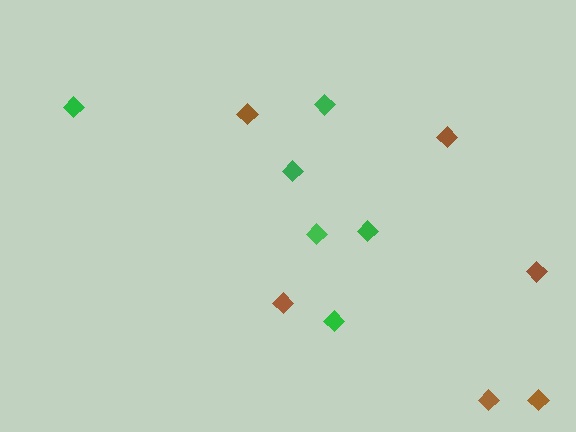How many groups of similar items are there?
There are 2 groups: one group of green diamonds (6) and one group of brown diamonds (6).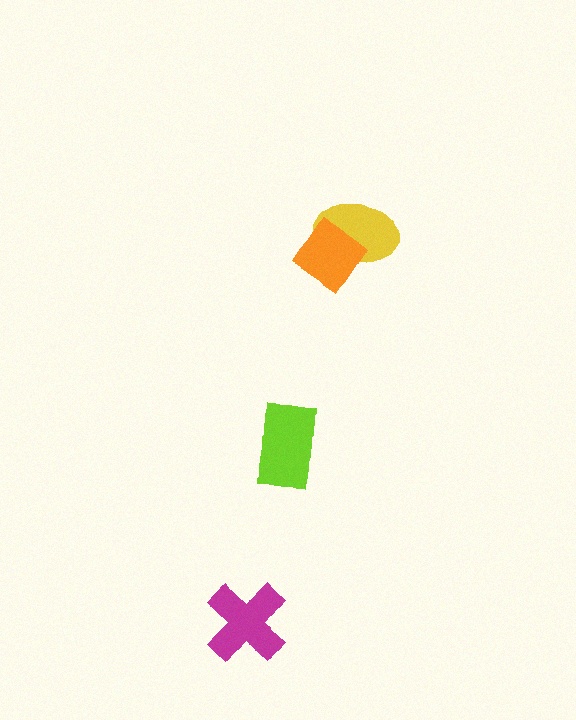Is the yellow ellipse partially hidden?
Yes, it is partially covered by another shape.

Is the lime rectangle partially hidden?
No, no other shape covers it.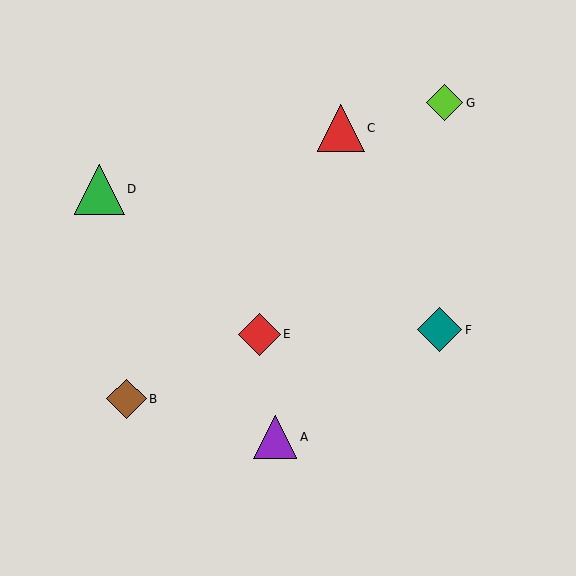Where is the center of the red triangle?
The center of the red triangle is at (341, 128).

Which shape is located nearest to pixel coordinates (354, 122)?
The red triangle (labeled C) at (341, 128) is nearest to that location.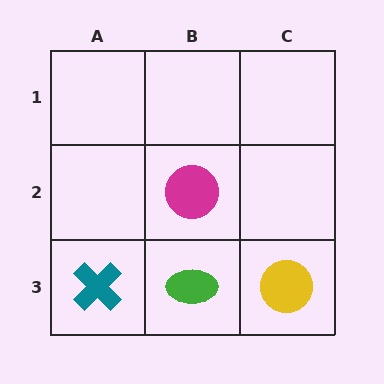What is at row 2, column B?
A magenta circle.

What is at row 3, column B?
A green ellipse.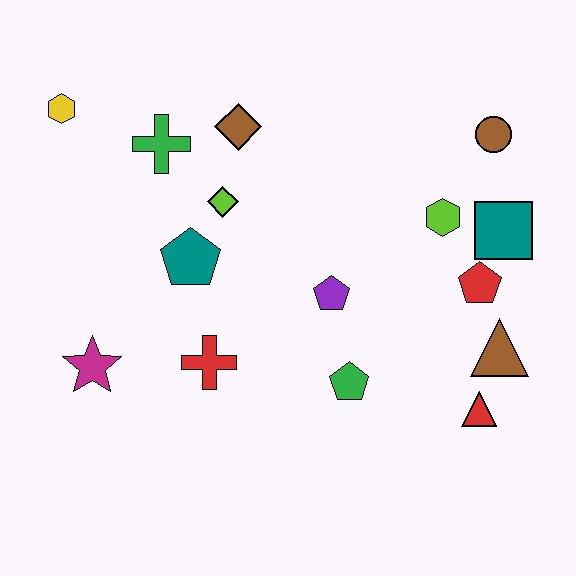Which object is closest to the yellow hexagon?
The green cross is closest to the yellow hexagon.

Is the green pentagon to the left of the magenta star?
No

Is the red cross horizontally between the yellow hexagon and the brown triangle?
Yes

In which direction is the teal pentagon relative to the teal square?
The teal pentagon is to the left of the teal square.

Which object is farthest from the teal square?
The yellow hexagon is farthest from the teal square.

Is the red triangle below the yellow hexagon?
Yes